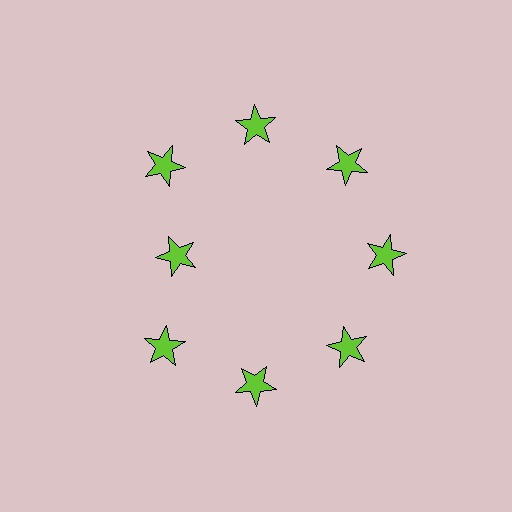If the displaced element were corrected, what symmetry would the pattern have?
It would have 8-fold rotational symmetry — the pattern would map onto itself every 45 degrees.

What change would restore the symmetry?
The symmetry would be restored by moving it outward, back onto the ring so that all 8 stars sit at equal angles and equal distance from the center.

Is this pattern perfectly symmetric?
No. The 8 lime stars are arranged in a ring, but one element near the 9 o'clock position is pulled inward toward the center, breaking the 8-fold rotational symmetry.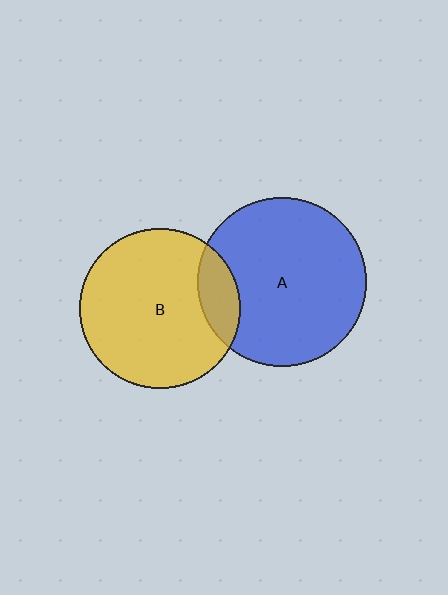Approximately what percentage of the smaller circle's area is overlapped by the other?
Approximately 15%.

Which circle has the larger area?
Circle A (blue).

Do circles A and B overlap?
Yes.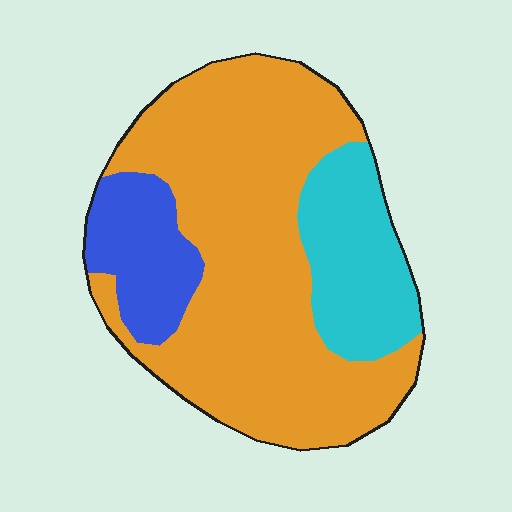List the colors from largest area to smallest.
From largest to smallest: orange, cyan, blue.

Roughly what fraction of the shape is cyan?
Cyan takes up about one fifth (1/5) of the shape.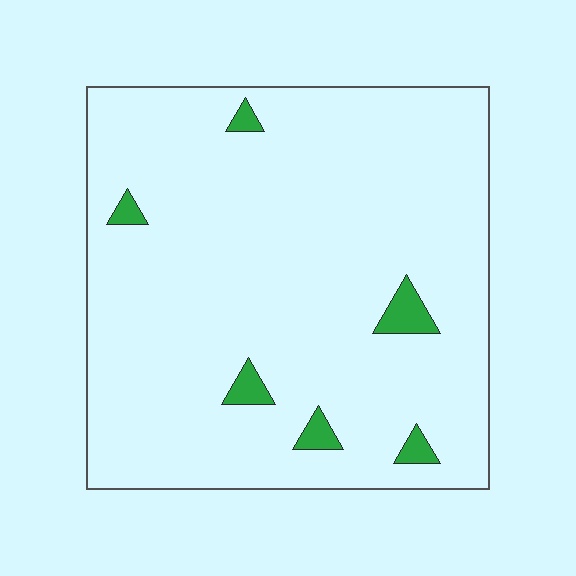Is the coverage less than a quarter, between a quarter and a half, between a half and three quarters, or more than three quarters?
Less than a quarter.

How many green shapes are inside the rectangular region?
6.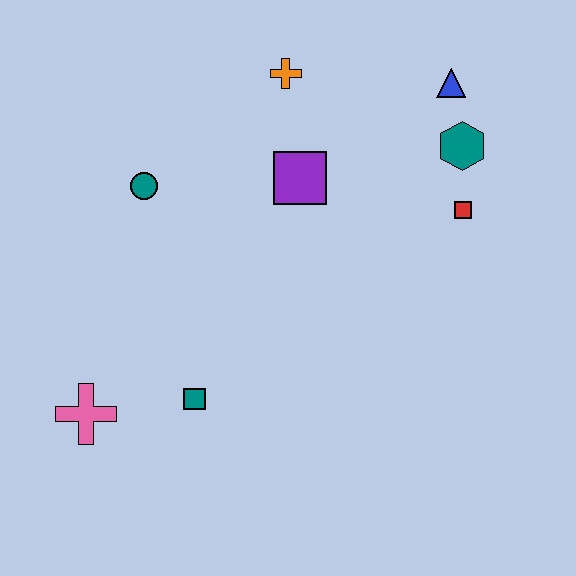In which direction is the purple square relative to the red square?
The purple square is to the left of the red square.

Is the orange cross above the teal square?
Yes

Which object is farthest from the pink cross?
The blue triangle is farthest from the pink cross.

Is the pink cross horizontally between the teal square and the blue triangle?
No